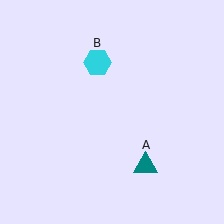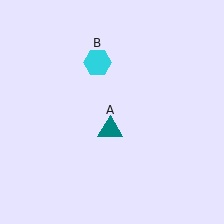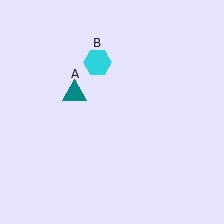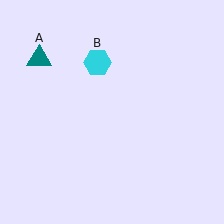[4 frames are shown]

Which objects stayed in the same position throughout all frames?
Cyan hexagon (object B) remained stationary.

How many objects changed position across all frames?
1 object changed position: teal triangle (object A).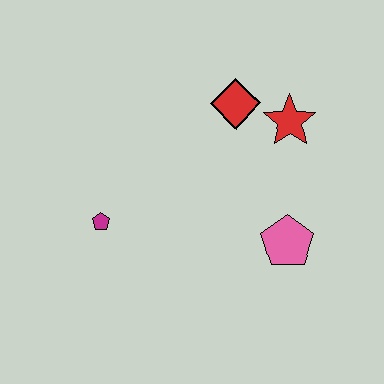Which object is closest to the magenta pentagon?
The red diamond is closest to the magenta pentagon.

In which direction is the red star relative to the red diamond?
The red star is to the right of the red diamond.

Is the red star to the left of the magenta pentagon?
No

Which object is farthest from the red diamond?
The magenta pentagon is farthest from the red diamond.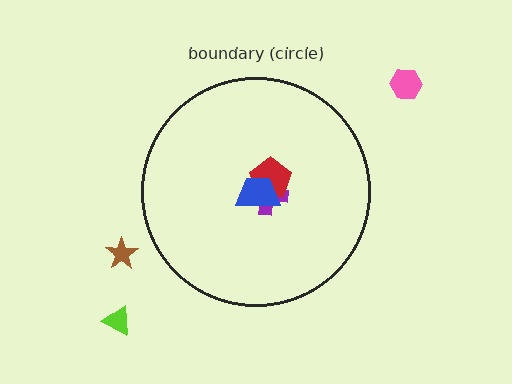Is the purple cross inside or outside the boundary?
Inside.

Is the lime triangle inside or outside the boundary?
Outside.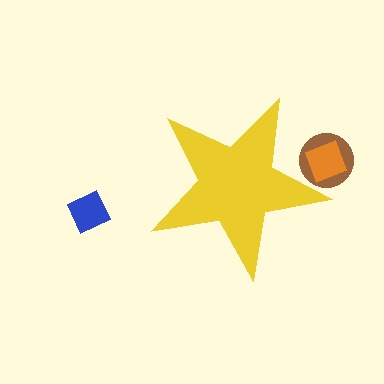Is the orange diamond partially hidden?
Yes, the orange diamond is partially hidden behind the yellow star.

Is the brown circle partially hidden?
Yes, the brown circle is partially hidden behind the yellow star.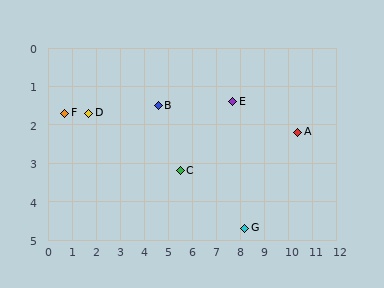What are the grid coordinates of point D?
Point D is at approximately (1.7, 1.7).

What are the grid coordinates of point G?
Point G is at approximately (8.2, 4.7).